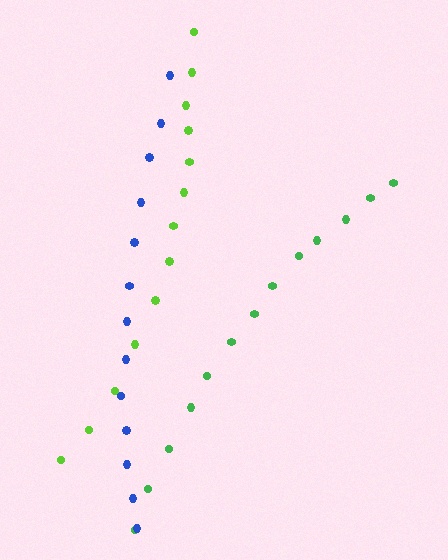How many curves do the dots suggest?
There are 3 distinct paths.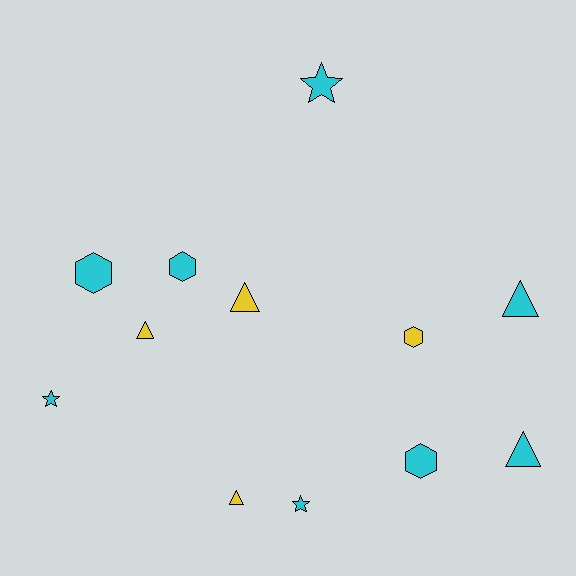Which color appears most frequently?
Cyan, with 8 objects.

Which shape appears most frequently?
Triangle, with 5 objects.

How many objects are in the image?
There are 12 objects.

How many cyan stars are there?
There are 3 cyan stars.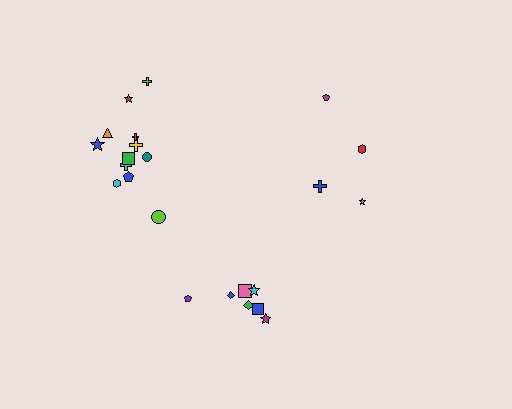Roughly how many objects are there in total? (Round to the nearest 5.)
Roughly 25 objects in total.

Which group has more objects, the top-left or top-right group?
The top-left group.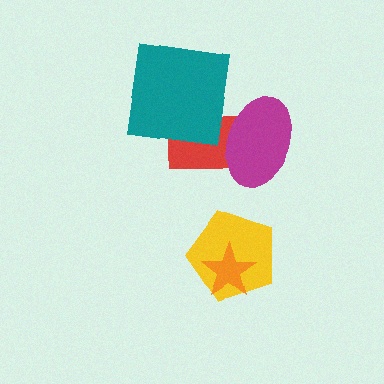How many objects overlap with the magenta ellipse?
1 object overlaps with the magenta ellipse.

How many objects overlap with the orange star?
1 object overlaps with the orange star.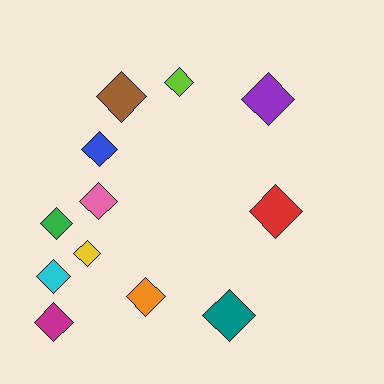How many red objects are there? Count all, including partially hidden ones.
There is 1 red object.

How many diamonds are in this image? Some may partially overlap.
There are 12 diamonds.